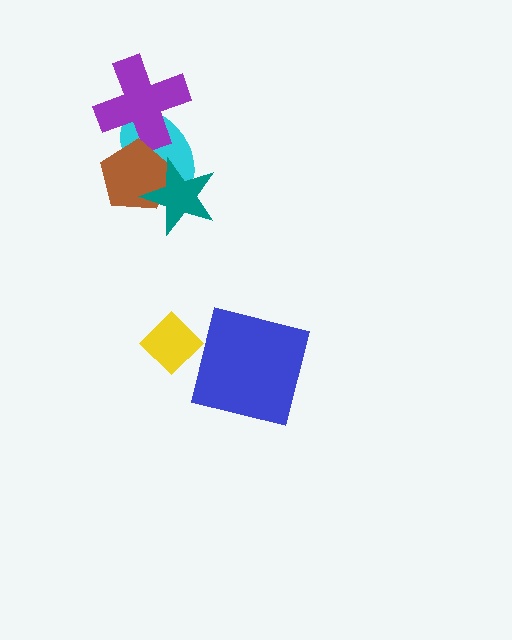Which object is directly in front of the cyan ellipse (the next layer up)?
The purple cross is directly in front of the cyan ellipse.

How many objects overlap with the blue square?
0 objects overlap with the blue square.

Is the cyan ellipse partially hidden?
Yes, it is partially covered by another shape.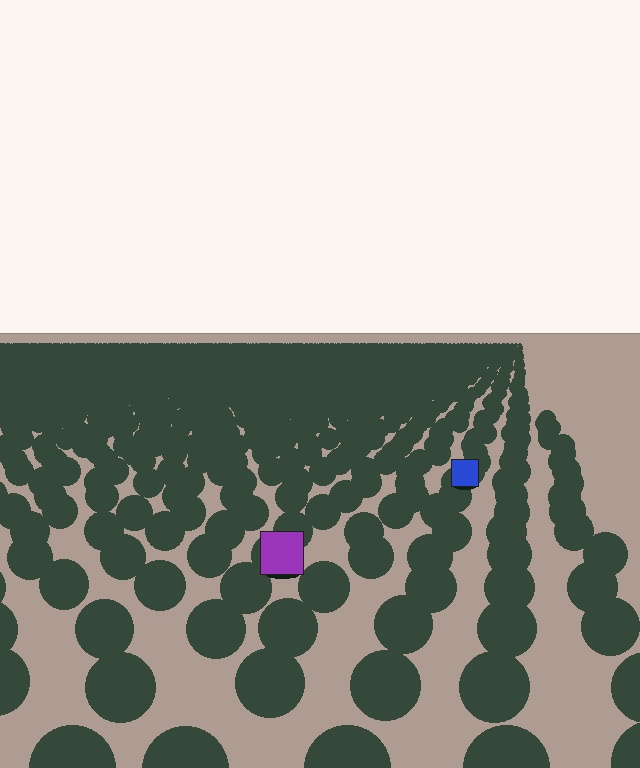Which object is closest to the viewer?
The purple square is closest. The texture marks near it are larger and more spread out.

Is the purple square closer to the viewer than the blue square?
Yes. The purple square is closer — you can tell from the texture gradient: the ground texture is coarser near it.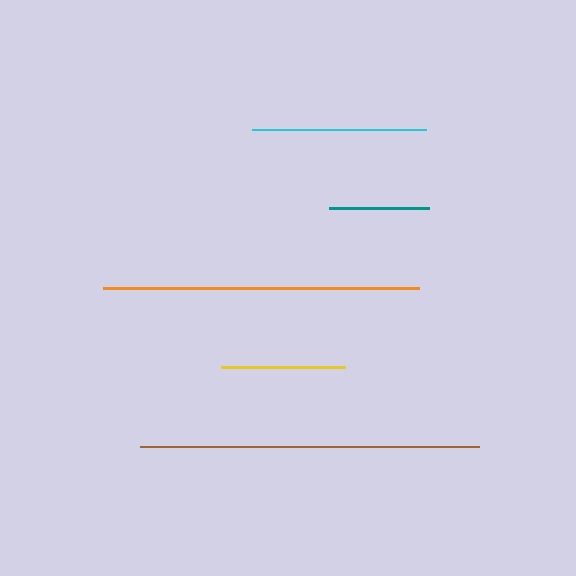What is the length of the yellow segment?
The yellow segment is approximately 124 pixels long.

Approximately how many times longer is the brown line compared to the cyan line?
The brown line is approximately 2.0 times the length of the cyan line.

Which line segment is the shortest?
The teal line is the shortest at approximately 99 pixels.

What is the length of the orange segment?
The orange segment is approximately 316 pixels long.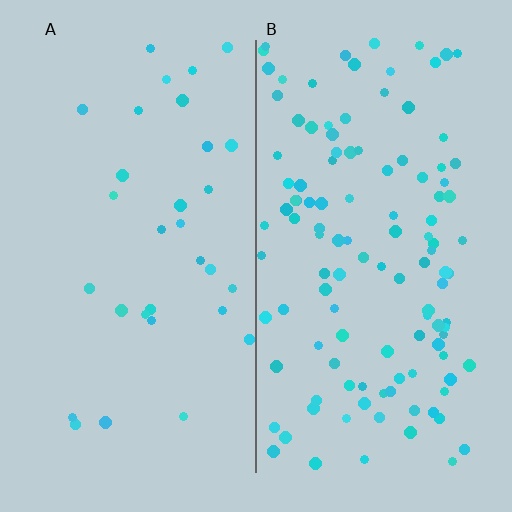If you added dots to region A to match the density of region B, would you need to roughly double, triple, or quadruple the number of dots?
Approximately quadruple.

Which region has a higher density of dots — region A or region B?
B (the right).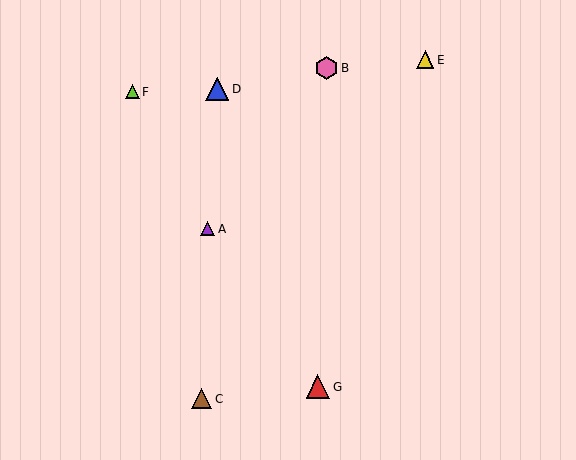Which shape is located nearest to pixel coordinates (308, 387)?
The red triangle (labeled G) at (318, 387) is nearest to that location.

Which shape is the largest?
The red triangle (labeled G) is the largest.